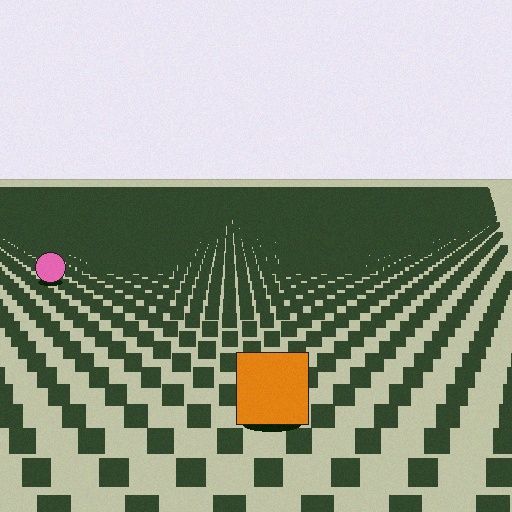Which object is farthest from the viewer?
The pink circle is farthest from the viewer. It appears smaller and the ground texture around it is denser.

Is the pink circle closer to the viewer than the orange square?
No. The orange square is closer — you can tell from the texture gradient: the ground texture is coarser near it.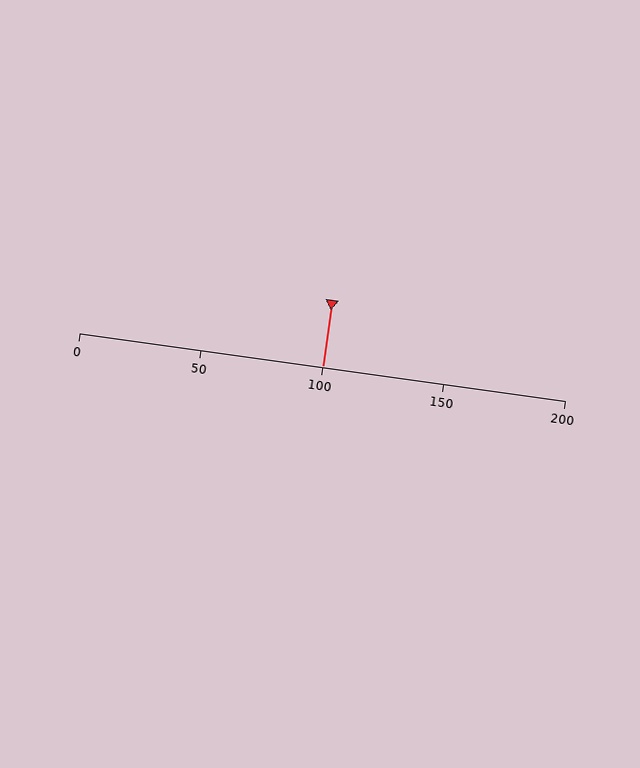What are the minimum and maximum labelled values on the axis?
The axis runs from 0 to 200.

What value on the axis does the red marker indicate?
The marker indicates approximately 100.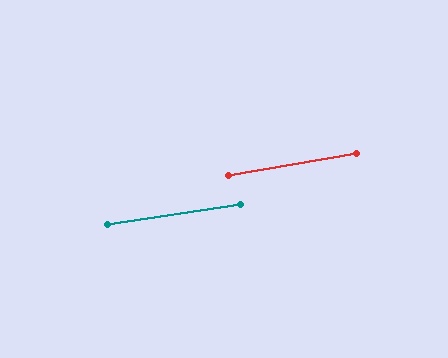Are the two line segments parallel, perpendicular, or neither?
Parallel — their directions differ by only 1.0°.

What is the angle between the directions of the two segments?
Approximately 1 degree.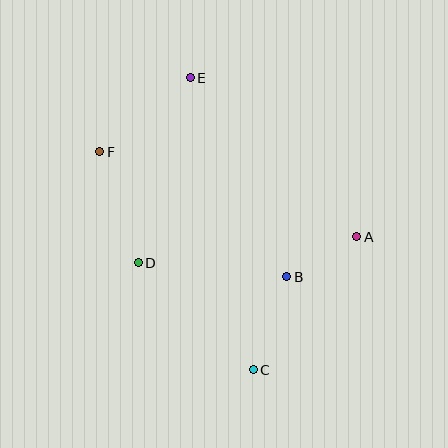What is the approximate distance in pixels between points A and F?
The distance between A and F is approximately 271 pixels.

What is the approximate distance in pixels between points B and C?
The distance between B and C is approximately 99 pixels.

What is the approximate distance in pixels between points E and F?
The distance between E and F is approximately 117 pixels.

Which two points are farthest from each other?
Points C and E are farthest from each other.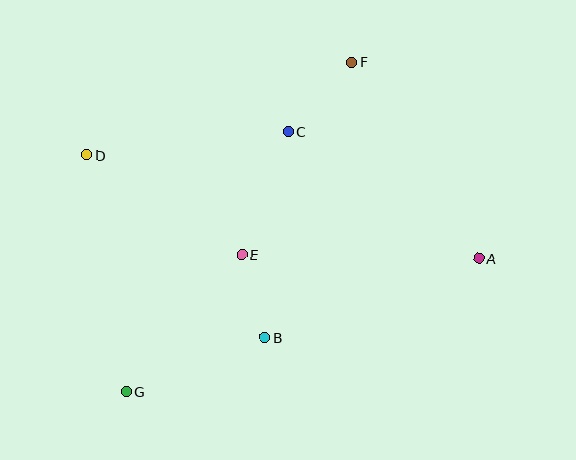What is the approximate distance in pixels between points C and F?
The distance between C and F is approximately 94 pixels.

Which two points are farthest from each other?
Points A and D are farthest from each other.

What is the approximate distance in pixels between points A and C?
The distance between A and C is approximately 229 pixels.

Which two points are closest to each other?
Points B and E are closest to each other.